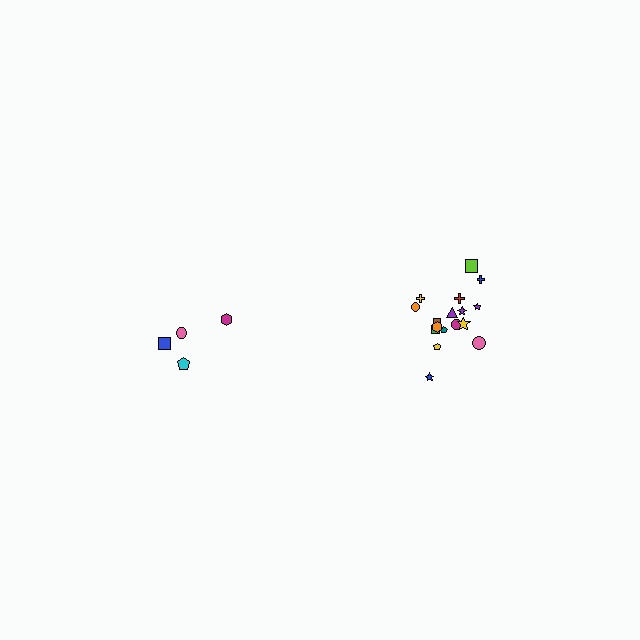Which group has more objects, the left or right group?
The right group.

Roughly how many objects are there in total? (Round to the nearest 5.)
Roughly 20 objects in total.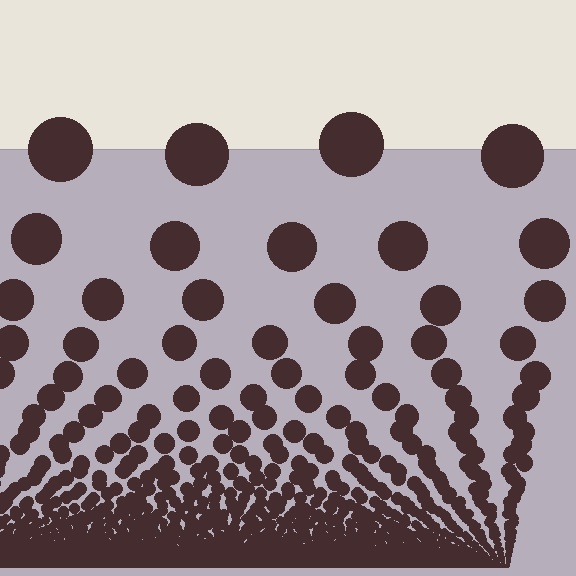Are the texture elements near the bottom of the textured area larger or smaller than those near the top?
Smaller. The gradient is inverted — elements near the bottom are smaller and denser.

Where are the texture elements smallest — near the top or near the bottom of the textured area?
Near the bottom.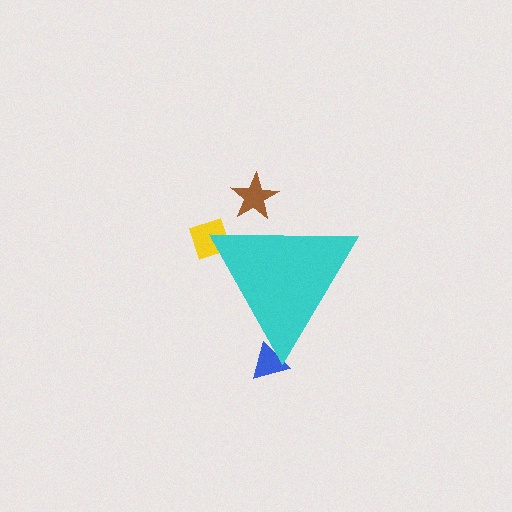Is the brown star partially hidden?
Yes, the brown star is partially hidden behind the cyan triangle.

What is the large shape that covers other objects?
A cyan triangle.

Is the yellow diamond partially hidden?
Yes, the yellow diamond is partially hidden behind the cyan triangle.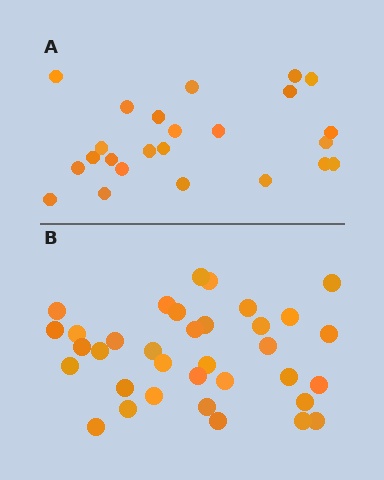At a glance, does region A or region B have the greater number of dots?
Region B (the bottom region) has more dots.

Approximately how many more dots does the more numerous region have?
Region B has roughly 12 or so more dots than region A.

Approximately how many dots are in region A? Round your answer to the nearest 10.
About 20 dots. (The exact count is 24, which rounds to 20.)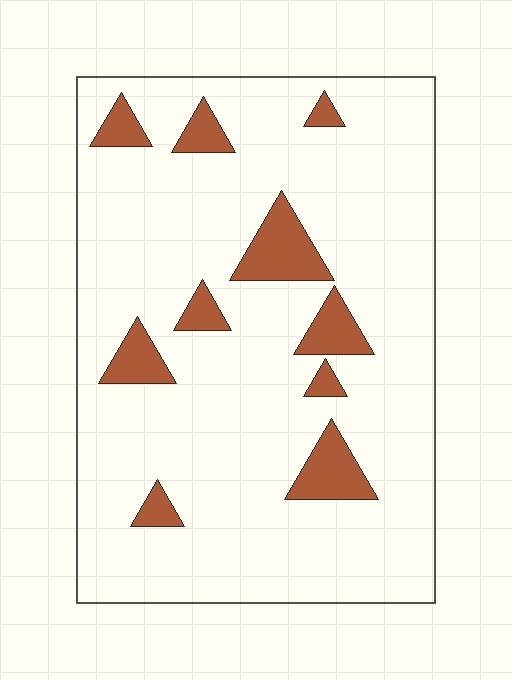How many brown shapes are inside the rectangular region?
10.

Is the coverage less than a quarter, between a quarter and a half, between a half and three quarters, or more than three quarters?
Less than a quarter.